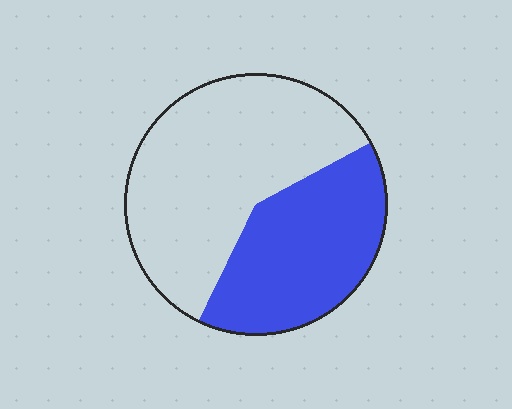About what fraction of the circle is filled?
About two fifths (2/5).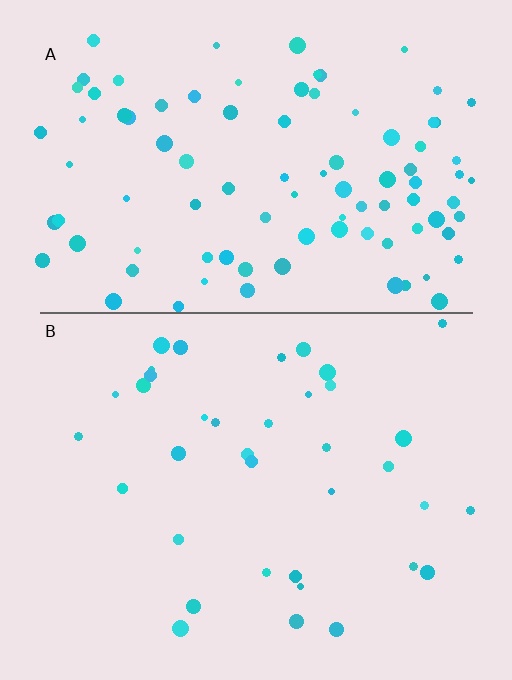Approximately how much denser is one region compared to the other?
Approximately 2.6× — region A over region B.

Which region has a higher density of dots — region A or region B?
A (the top).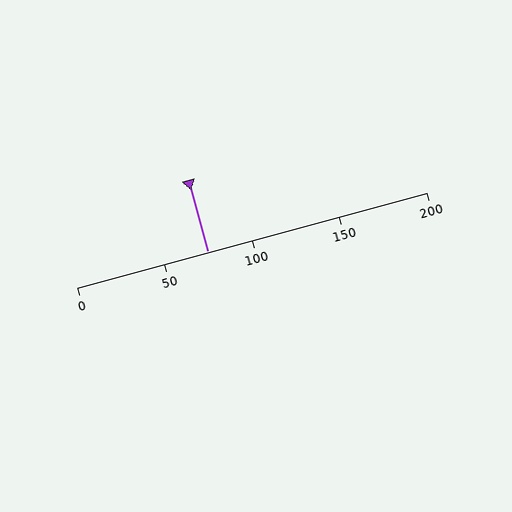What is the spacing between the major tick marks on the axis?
The major ticks are spaced 50 apart.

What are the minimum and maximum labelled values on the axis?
The axis runs from 0 to 200.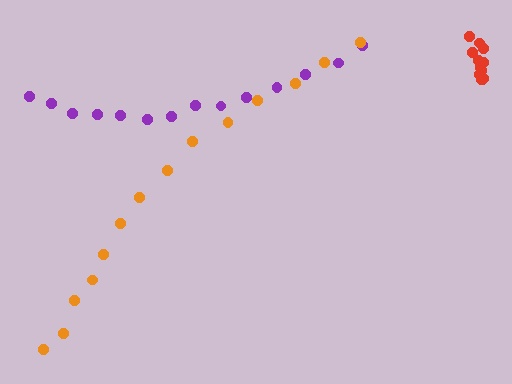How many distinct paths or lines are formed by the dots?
There are 3 distinct paths.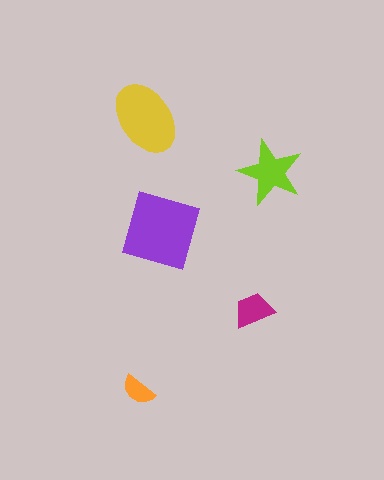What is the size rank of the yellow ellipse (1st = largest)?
2nd.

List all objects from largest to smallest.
The purple square, the yellow ellipse, the lime star, the magenta trapezoid, the orange semicircle.